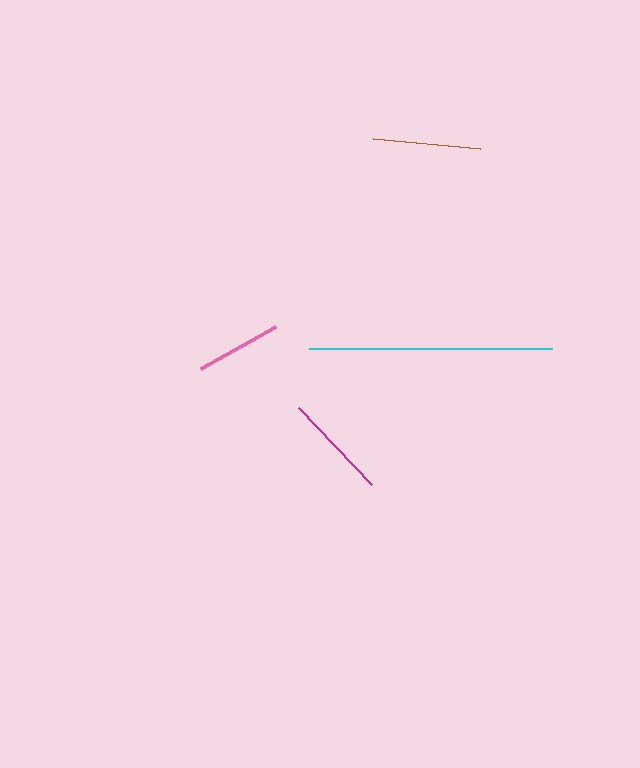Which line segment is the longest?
The cyan line is the longest at approximately 243 pixels.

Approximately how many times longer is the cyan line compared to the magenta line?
The cyan line is approximately 2.3 times the length of the magenta line.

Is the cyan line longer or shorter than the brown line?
The cyan line is longer than the brown line.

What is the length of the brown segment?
The brown segment is approximately 108 pixels long.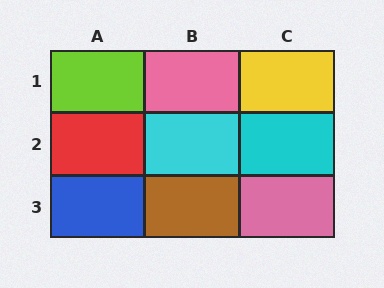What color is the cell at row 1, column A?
Lime.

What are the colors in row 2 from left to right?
Red, cyan, cyan.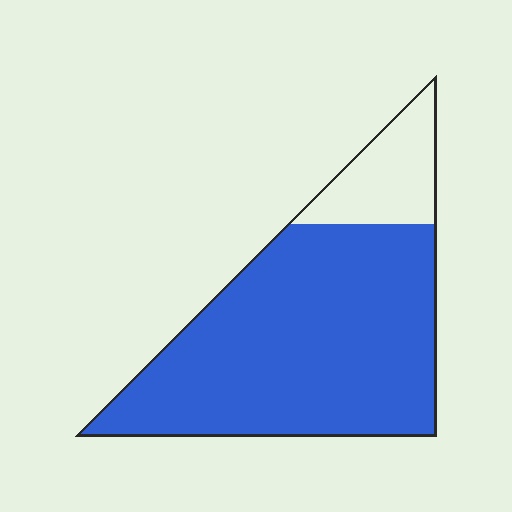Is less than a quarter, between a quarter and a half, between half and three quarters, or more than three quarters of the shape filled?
More than three quarters.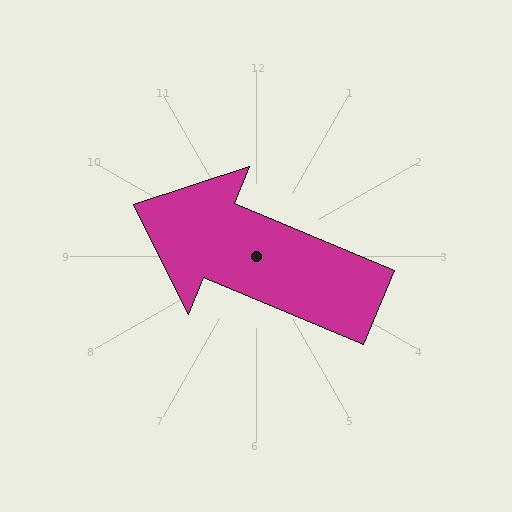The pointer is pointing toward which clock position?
Roughly 10 o'clock.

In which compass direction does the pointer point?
Northwest.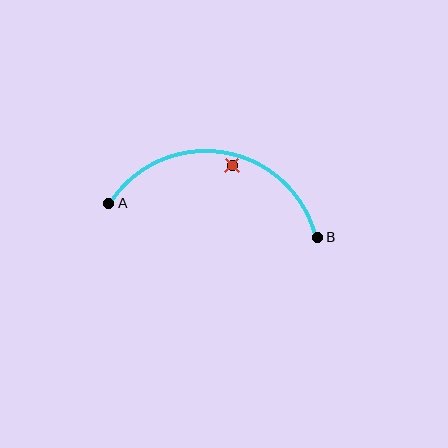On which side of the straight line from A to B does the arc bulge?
The arc bulges above the straight line connecting A and B.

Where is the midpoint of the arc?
The arc midpoint is the point on the curve farthest from the straight line joining A and B. It sits above that line.